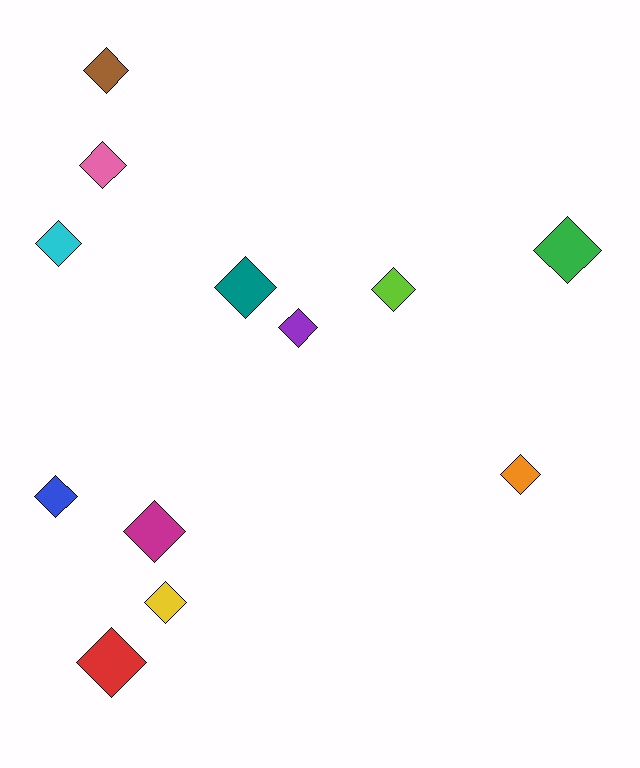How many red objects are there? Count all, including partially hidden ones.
There is 1 red object.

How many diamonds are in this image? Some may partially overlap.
There are 12 diamonds.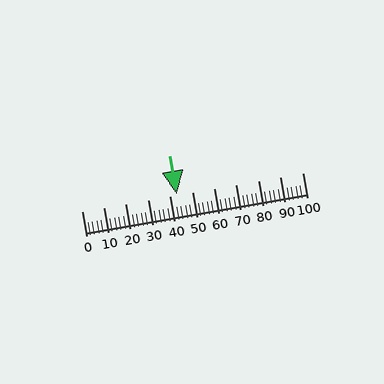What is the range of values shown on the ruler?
The ruler shows values from 0 to 100.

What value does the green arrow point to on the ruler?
The green arrow points to approximately 43.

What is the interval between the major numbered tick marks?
The major tick marks are spaced 10 units apart.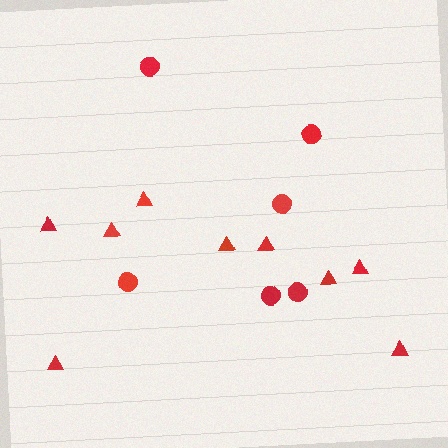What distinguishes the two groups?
There are 2 groups: one group of circles (6) and one group of triangles (9).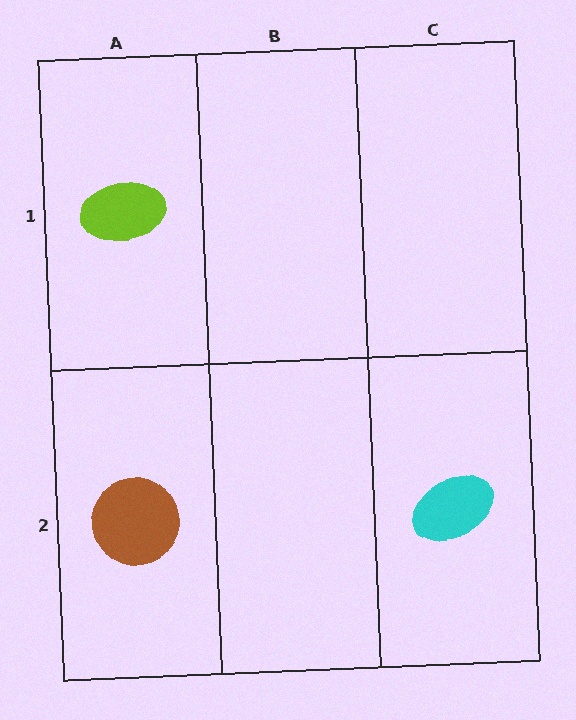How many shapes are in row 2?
2 shapes.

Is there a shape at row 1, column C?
No, that cell is empty.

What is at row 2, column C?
A cyan ellipse.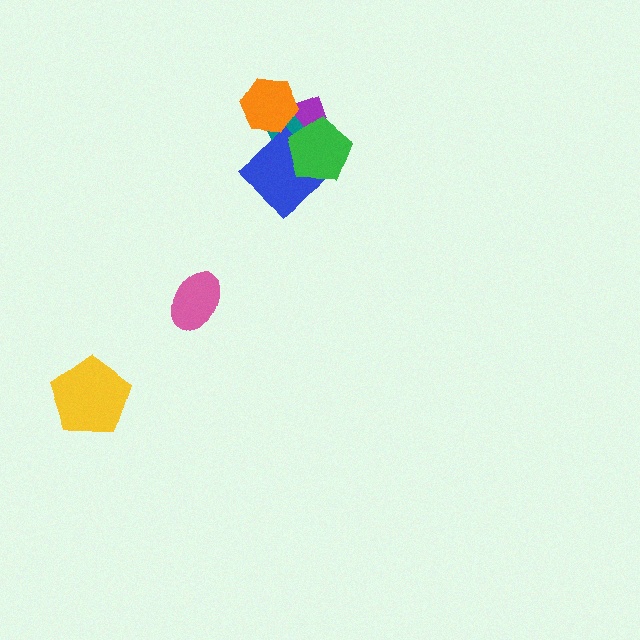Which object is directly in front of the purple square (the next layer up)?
The teal ellipse is directly in front of the purple square.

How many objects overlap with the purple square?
4 objects overlap with the purple square.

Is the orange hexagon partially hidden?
No, no other shape covers it.